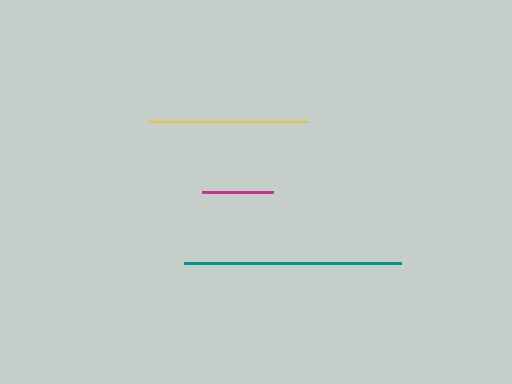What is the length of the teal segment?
The teal segment is approximately 217 pixels long.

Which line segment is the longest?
The teal line is the longest at approximately 217 pixels.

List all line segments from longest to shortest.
From longest to shortest: teal, yellow, magenta.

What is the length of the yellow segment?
The yellow segment is approximately 158 pixels long.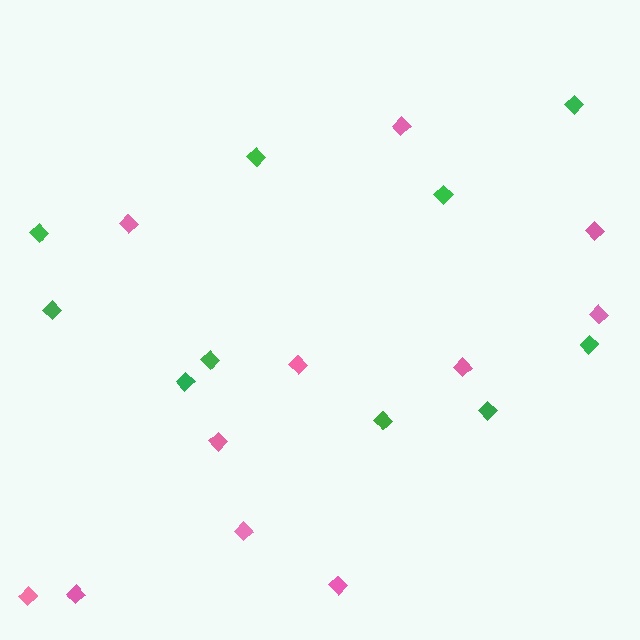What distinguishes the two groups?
There are 2 groups: one group of pink diamonds (11) and one group of green diamonds (10).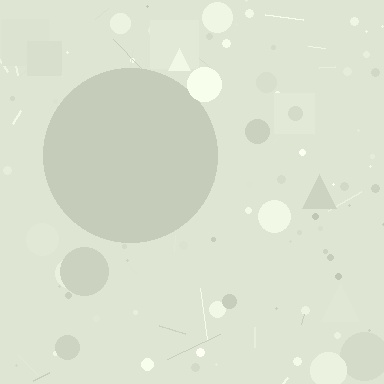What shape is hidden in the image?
A circle is hidden in the image.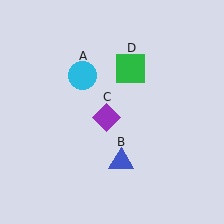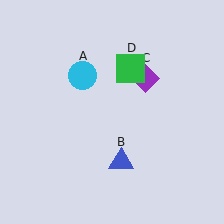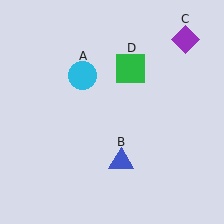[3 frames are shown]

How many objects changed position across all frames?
1 object changed position: purple diamond (object C).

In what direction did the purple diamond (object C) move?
The purple diamond (object C) moved up and to the right.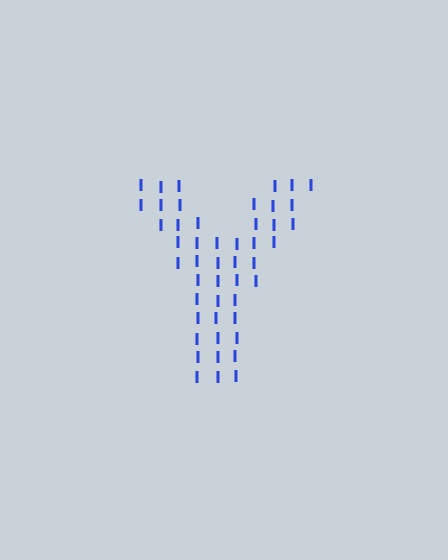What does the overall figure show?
The overall figure shows the letter Y.